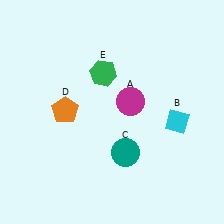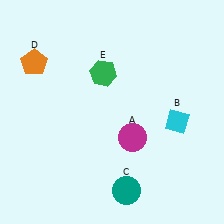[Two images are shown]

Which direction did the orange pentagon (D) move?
The orange pentagon (D) moved up.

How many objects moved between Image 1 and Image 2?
3 objects moved between the two images.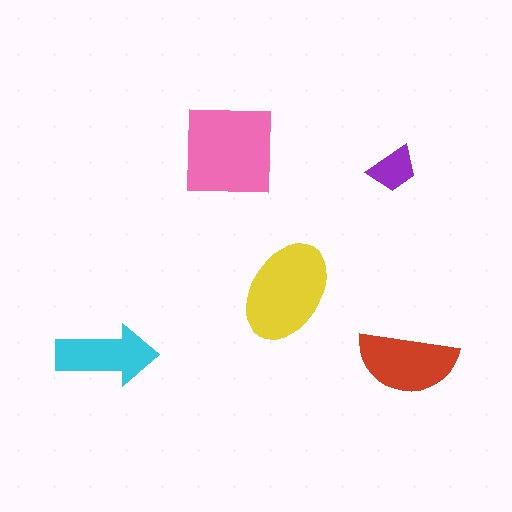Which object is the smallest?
The purple trapezoid.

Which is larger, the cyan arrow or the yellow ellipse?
The yellow ellipse.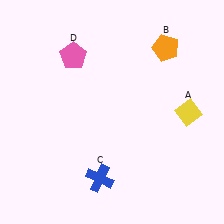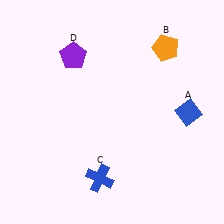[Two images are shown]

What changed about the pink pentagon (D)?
In Image 1, D is pink. In Image 2, it changed to purple.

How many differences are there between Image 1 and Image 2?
There are 2 differences between the two images.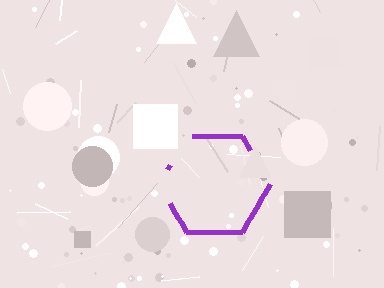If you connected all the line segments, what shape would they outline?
They would outline a hexagon.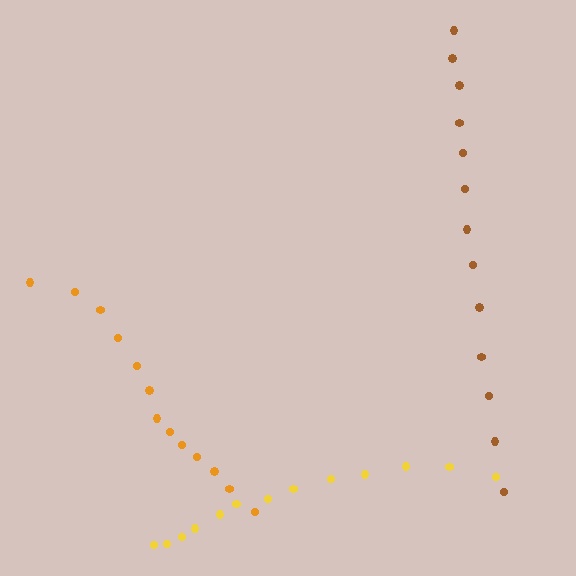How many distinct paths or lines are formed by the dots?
There are 3 distinct paths.